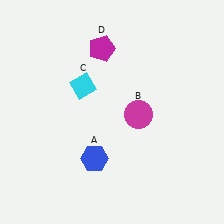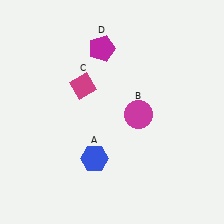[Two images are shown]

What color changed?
The diamond (C) changed from cyan in Image 1 to magenta in Image 2.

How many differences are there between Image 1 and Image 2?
There is 1 difference between the two images.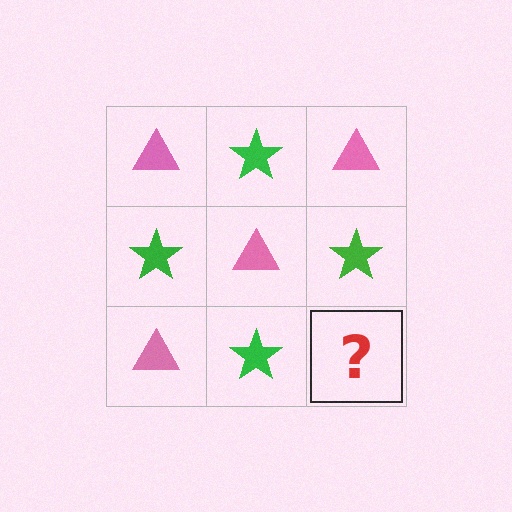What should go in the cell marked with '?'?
The missing cell should contain a pink triangle.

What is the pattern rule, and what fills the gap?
The rule is that it alternates pink triangle and green star in a checkerboard pattern. The gap should be filled with a pink triangle.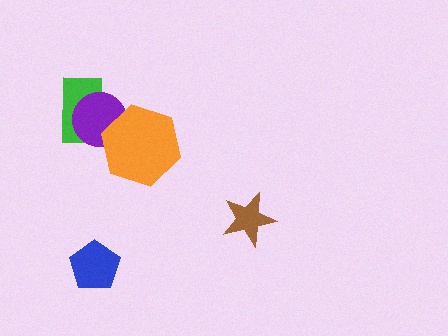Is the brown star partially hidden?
No, no other shape covers it.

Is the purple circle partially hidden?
Yes, it is partially covered by another shape.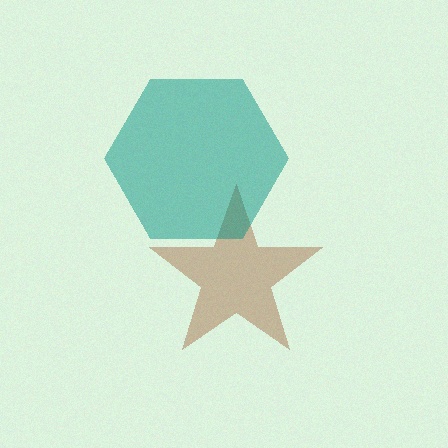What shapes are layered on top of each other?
The layered shapes are: a brown star, a teal hexagon.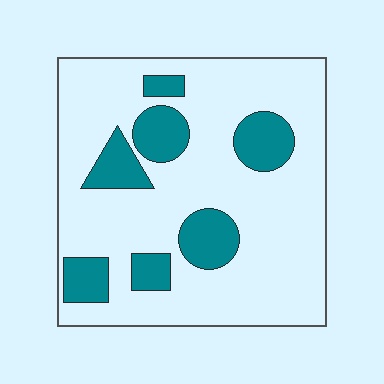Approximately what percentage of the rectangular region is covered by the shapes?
Approximately 20%.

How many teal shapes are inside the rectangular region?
7.